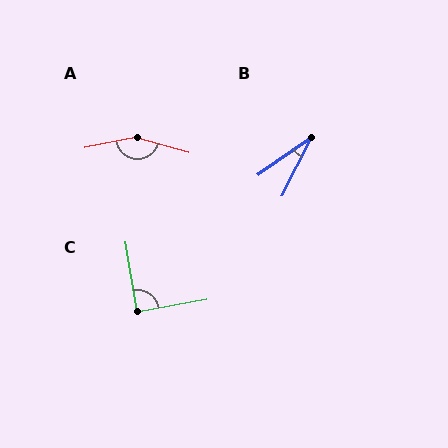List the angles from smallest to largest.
B (28°), C (89°), A (152°).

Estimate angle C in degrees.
Approximately 89 degrees.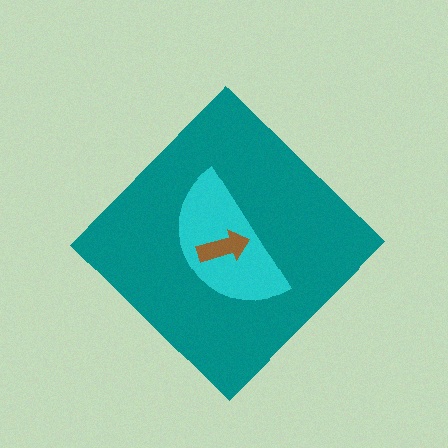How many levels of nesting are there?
3.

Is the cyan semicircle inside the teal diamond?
Yes.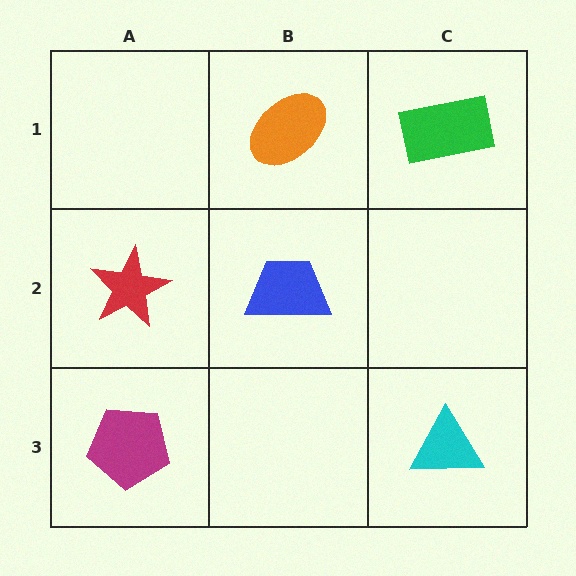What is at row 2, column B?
A blue trapezoid.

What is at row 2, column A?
A red star.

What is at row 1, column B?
An orange ellipse.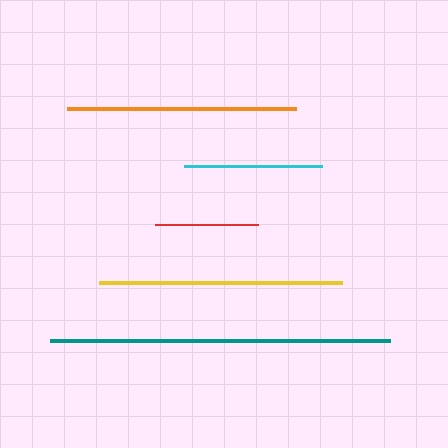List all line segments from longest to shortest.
From longest to shortest: teal, yellow, orange, cyan, red.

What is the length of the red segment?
The red segment is approximately 103 pixels long.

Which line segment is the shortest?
The red line is the shortest at approximately 103 pixels.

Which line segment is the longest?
The teal line is the longest at approximately 340 pixels.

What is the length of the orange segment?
The orange segment is approximately 229 pixels long.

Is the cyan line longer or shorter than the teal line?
The teal line is longer than the cyan line.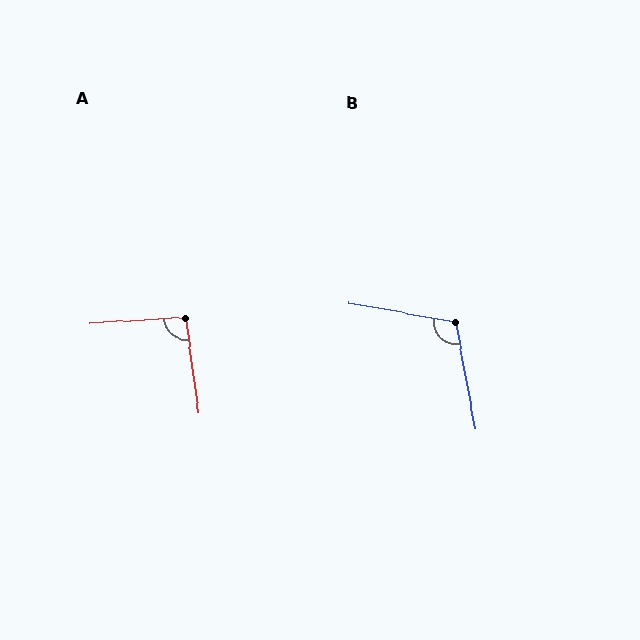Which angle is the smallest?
A, at approximately 95 degrees.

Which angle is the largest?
B, at approximately 111 degrees.